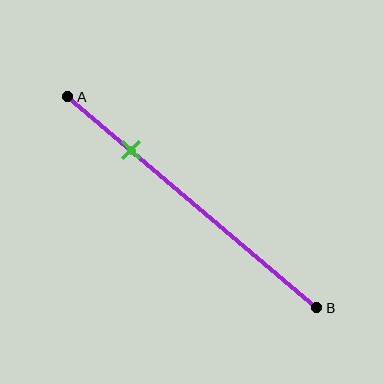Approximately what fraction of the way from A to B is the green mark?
The green mark is approximately 25% of the way from A to B.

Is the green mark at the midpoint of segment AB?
No, the mark is at about 25% from A, not at the 50% midpoint.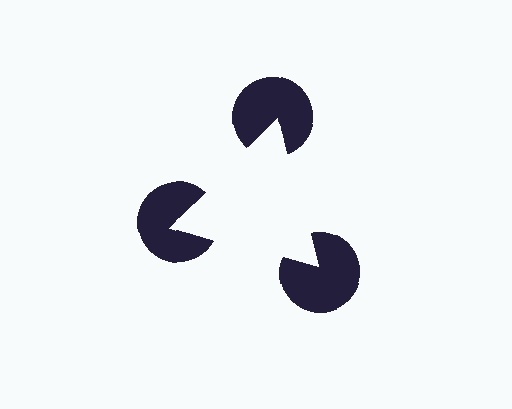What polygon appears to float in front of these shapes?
An illusory triangle — its edges are inferred from the aligned wedge cuts in the pac-man discs, not physically drawn.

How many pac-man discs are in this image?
There are 3 — one at each vertex of the illusory triangle.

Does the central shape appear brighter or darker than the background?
It typically appears slightly brighter than the background, even though no actual brightness change is drawn.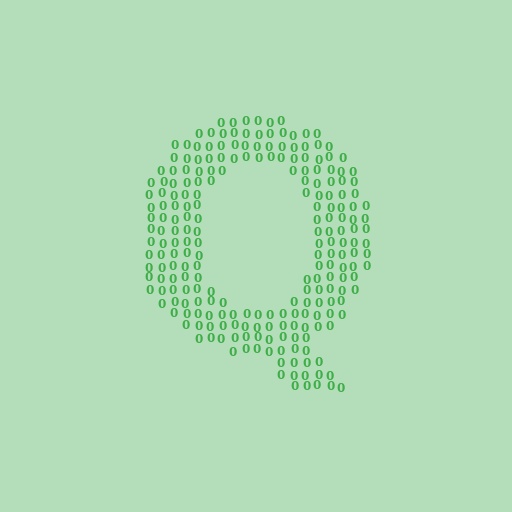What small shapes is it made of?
It is made of small digit 0's.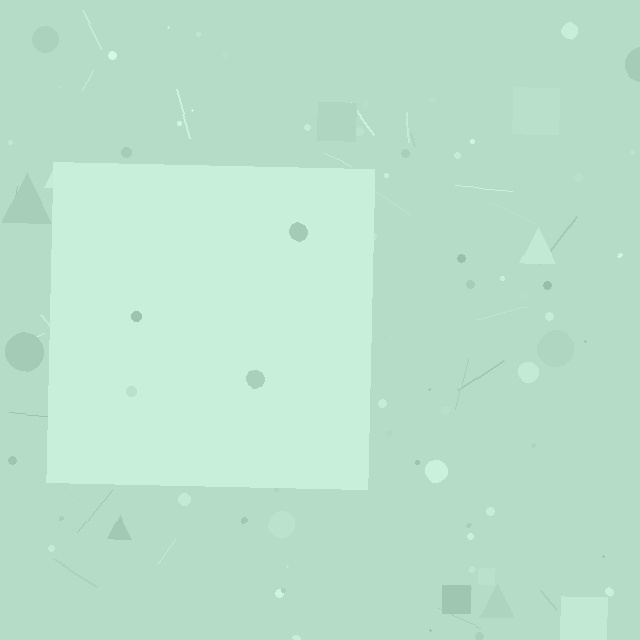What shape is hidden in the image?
A square is hidden in the image.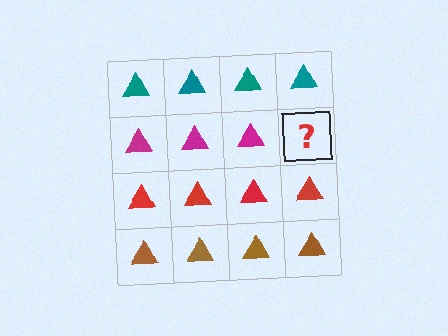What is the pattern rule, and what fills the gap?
The rule is that each row has a consistent color. The gap should be filled with a magenta triangle.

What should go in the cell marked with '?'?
The missing cell should contain a magenta triangle.